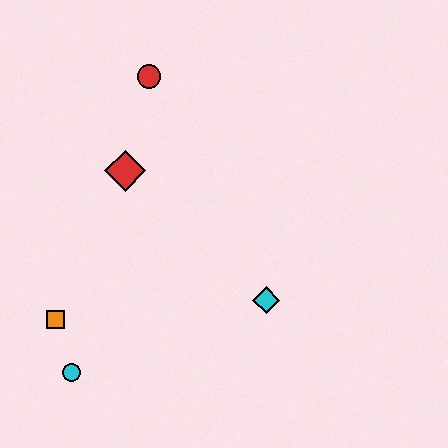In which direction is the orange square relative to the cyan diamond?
The orange square is to the left of the cyan diamond.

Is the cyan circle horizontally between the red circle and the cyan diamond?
No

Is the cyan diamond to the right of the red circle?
Yes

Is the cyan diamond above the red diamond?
No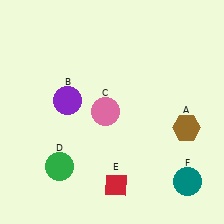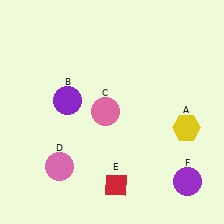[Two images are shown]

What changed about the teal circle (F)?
In Image 1, F is teal. In Image 2, it changed to purple.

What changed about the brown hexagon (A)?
In Image 1, A is brown. In Image 2, it changed to yellow.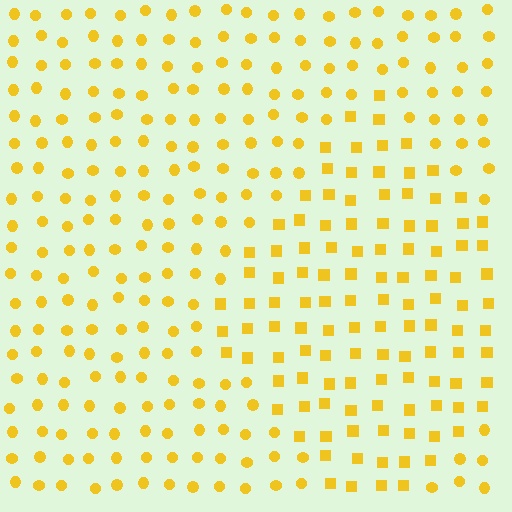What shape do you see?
I see a diamond.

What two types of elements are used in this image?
The image uses squares inside the diamond region and circles outside it.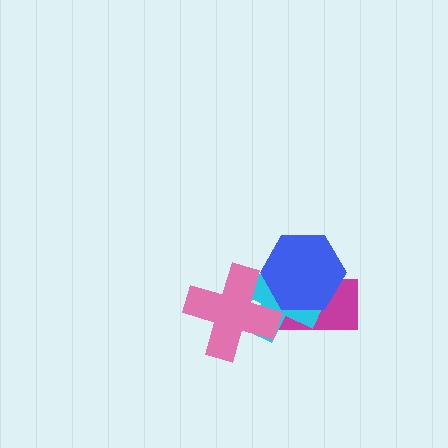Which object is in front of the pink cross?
The blue hexagon is in front of the pink cross.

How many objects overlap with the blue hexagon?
3 objects overlap with the blue hexagon.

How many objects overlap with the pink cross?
2 objects overlap with the pink cross.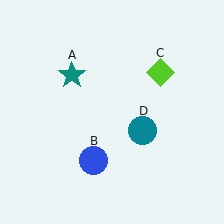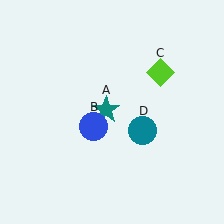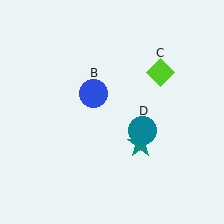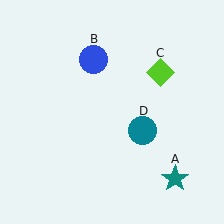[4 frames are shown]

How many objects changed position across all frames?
2 objects changed position: teal star (object A), blue circle (object B).